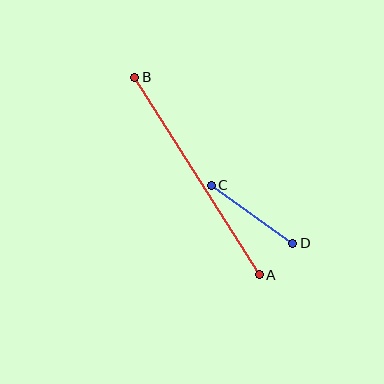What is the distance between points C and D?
The distance is approximately 100 pixels.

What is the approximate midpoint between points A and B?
The midpoint is at approximately (197, 176) pixels.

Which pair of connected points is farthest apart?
Points A and B are farthest apart.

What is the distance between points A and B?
The distance is approximately 233 pixels.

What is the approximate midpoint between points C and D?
The midpoint is at approximately (252, 214) pixels.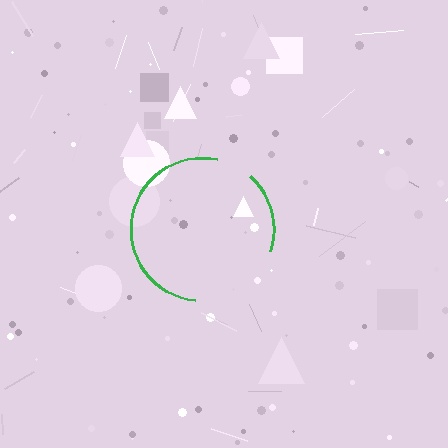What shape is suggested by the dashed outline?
The dashed outline suggests a circle.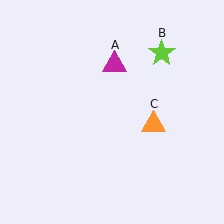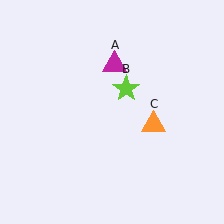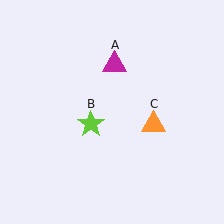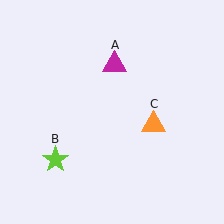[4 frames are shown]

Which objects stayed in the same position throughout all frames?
Magenta triangle (object A) and orange triangle (object C) remained stationary.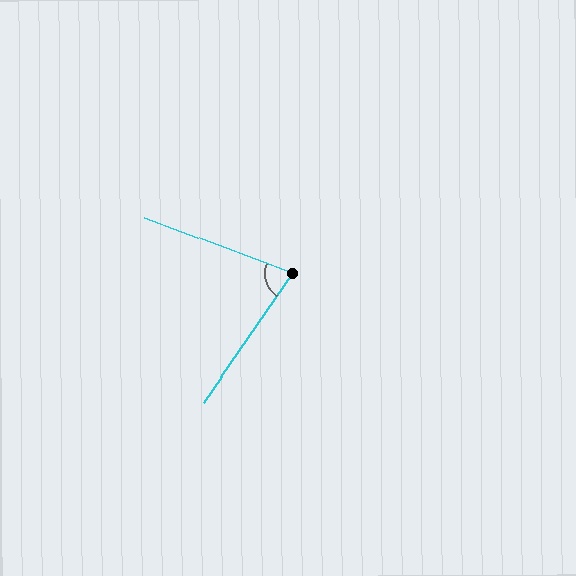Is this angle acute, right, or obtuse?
It is acute.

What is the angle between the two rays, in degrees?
Approximately 76 degrees.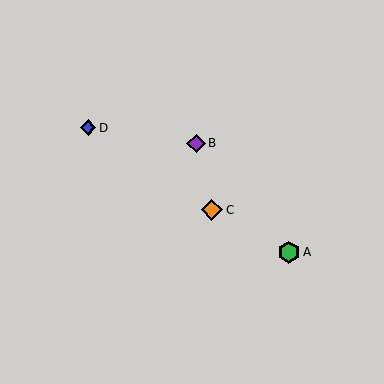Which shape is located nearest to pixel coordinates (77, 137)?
The blue diamond (labeled D) at (88, 128) is nearest to that location.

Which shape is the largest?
The green hexagon (labeled A) is the largest.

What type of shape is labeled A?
Shape A is a green hexagon.